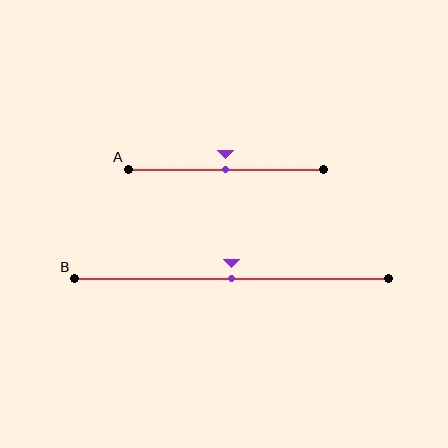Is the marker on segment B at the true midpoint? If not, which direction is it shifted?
Yes, the marker on segment B is at the true midpoint.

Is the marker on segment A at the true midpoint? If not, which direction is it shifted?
Yes, the marker on segment A is at the true midpoint.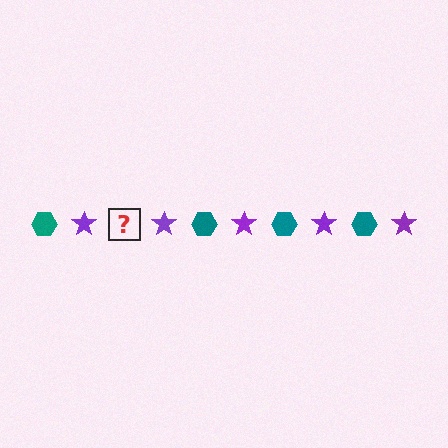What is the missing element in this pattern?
The missing element is a teal hexagon.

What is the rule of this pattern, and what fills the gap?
The rule is that the pattern alternates between teal hexagon and purple star. The gap should be filled with a teal hexagon.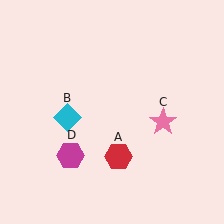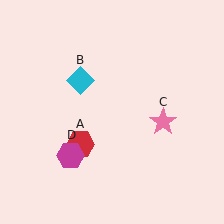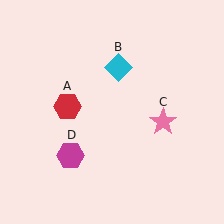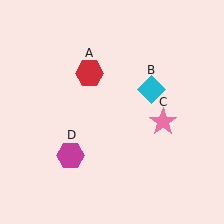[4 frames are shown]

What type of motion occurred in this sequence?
The red hexagon (object A), cyan diamond (object B) rotated clockwise around the center of the scene.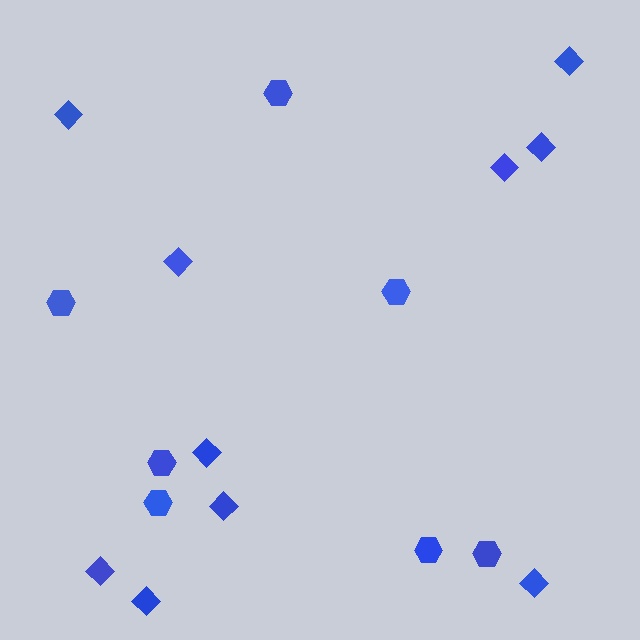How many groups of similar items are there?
There are 2 groups: one group of diamonds (10) and one group of hexagons (7).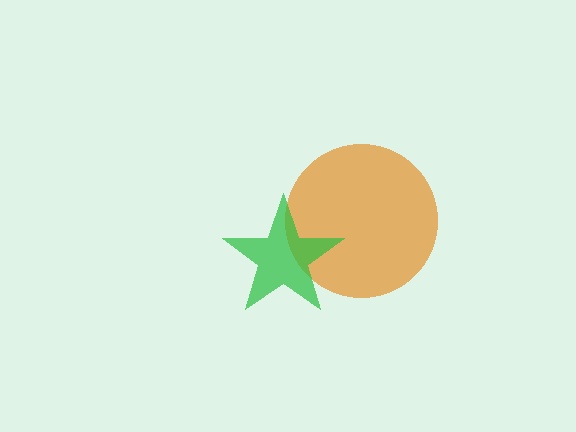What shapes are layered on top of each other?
The layered shapes are: an orange circle, a green star.